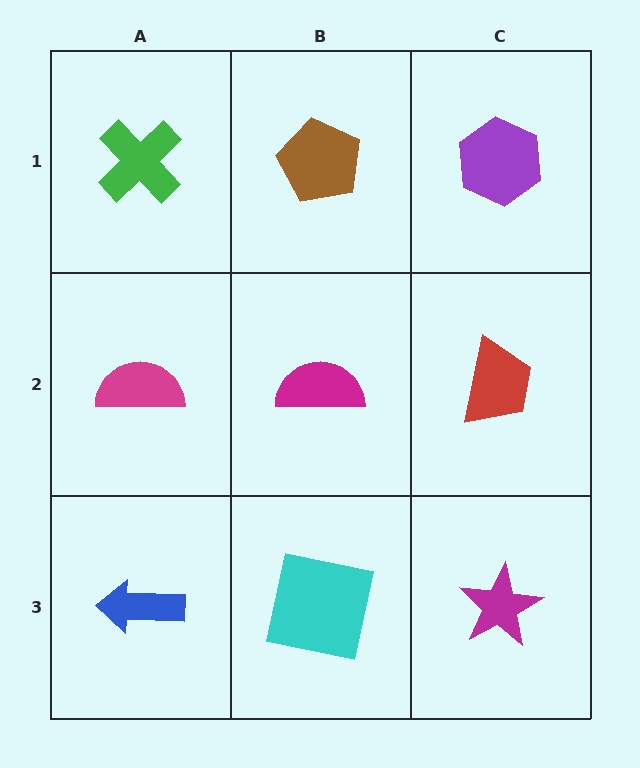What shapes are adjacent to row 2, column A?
A green cross (row 1, column A), a blue arrow (row 3, column A), a magenta semicircle (row 2, column B).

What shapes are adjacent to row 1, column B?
A magenta semicircle (row 2, column B), a green cross (row 1, column A), a purple hexagon (row 1, column C).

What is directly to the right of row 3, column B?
A magenta star.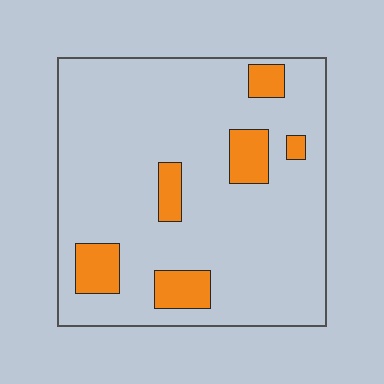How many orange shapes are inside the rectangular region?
6.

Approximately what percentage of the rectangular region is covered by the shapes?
Approximately 15%.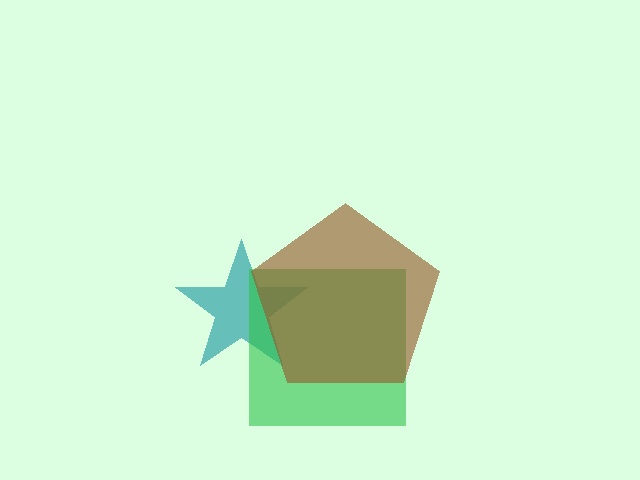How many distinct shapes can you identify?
There are 3 distinct shapes: a teal star, a green square, a brown pentagon.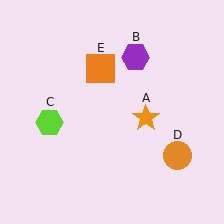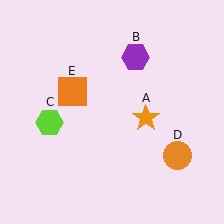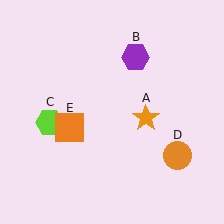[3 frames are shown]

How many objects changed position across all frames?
1 object changed position: orange square (object E).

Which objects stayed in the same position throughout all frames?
Orange star (object A) and purple hexagon (object B) and lime hexagon (object C) and orange circle (object D) remained stationary.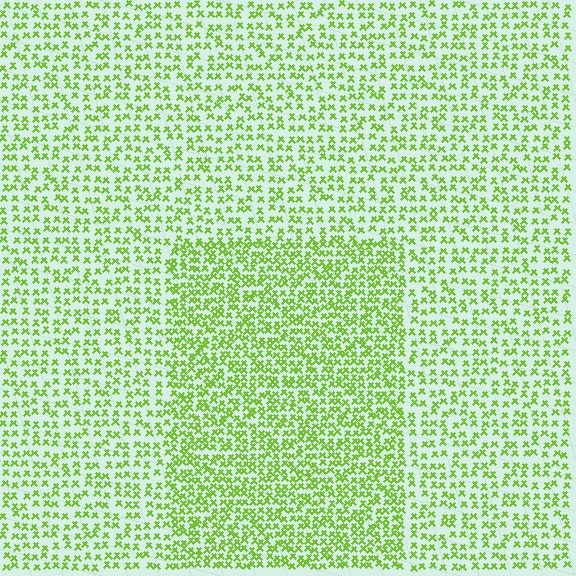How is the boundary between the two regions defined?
The boundary is defined by a change in element density (approximately 1.7x ratio). All elements are the same color, size, and shape.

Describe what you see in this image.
The image contains small lime elements arranged at two different densities. A rectangle-shaped region is visible where the elements are more densely packed than the surrounding area.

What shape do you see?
I see a rectangle.